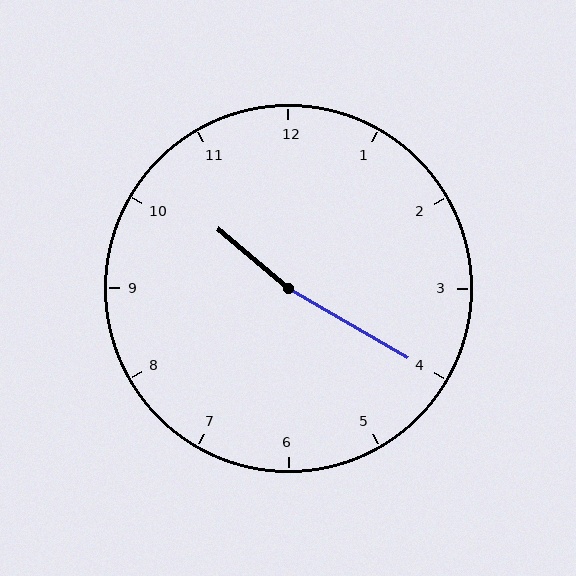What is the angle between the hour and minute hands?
Approximately 170 degrees.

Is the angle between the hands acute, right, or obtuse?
It is obtuse.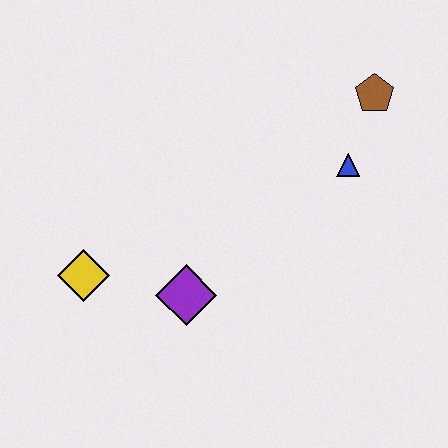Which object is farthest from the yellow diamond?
The brown pentagon is farthest from the yellow diamond.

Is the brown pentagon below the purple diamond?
No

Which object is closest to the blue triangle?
The brown pentagon is closest to the blue triangle.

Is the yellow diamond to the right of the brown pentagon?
No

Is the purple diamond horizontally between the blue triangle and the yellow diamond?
Yes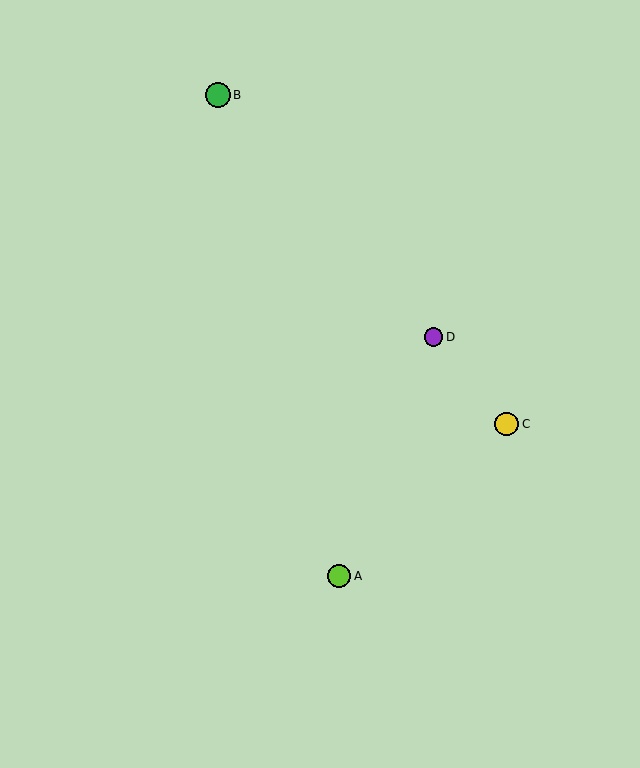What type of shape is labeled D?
Shape D is a purple circle.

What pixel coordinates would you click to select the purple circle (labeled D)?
Click at (434, 337) to select the purple circle D.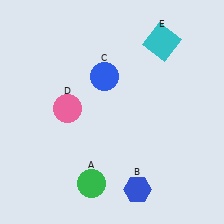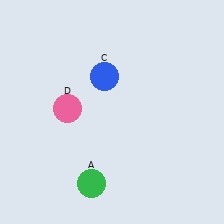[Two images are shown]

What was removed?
The cyan square (E), the blue hexagon (B) were removed in Image 2.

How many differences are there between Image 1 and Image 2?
There are 2 differences between the two images.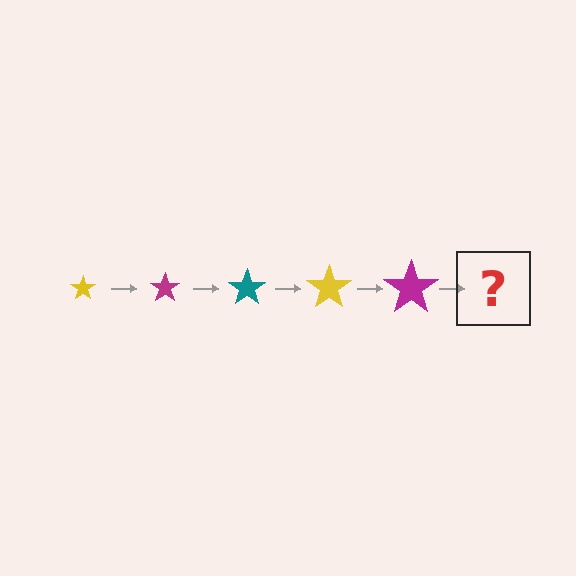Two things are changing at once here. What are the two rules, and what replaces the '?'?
The two rules are that the star grows larger each step and the color cycles through yellow, magenta, and teal. The '?' should be a teal star, larger than the previous one.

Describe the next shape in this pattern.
It should be a teal star, larger than the previous one.